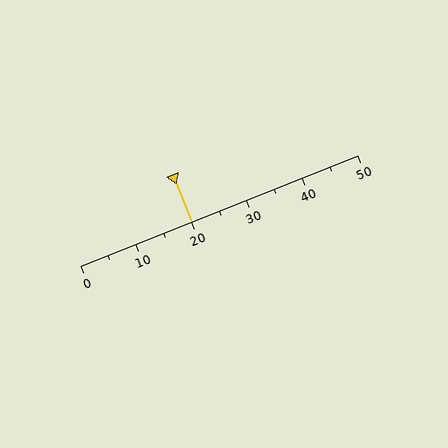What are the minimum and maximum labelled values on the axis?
The axis runs from 0 to 50.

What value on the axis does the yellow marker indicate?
The marker indicates approximately 20.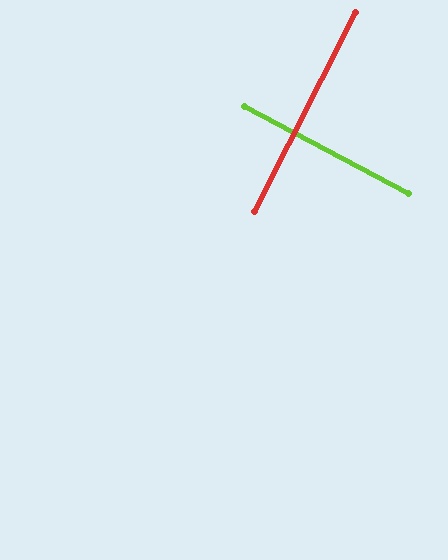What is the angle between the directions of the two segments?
Approximately 89 degrees.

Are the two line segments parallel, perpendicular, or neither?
Perpendicular — they meet at approximately 89°.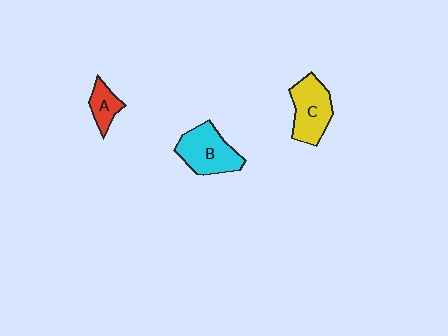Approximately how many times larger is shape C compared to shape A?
Approximately 2.0 times.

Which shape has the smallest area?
Shape A (red).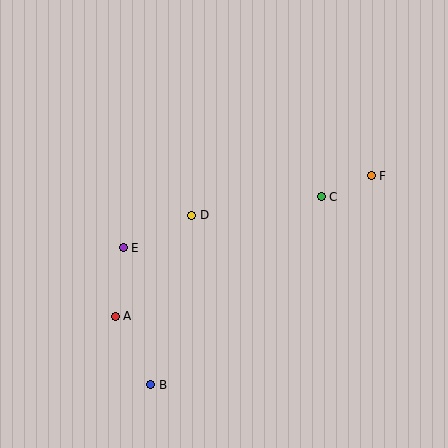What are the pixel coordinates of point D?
Point D is at (192, 215).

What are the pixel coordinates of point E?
Point E is at (123, 248).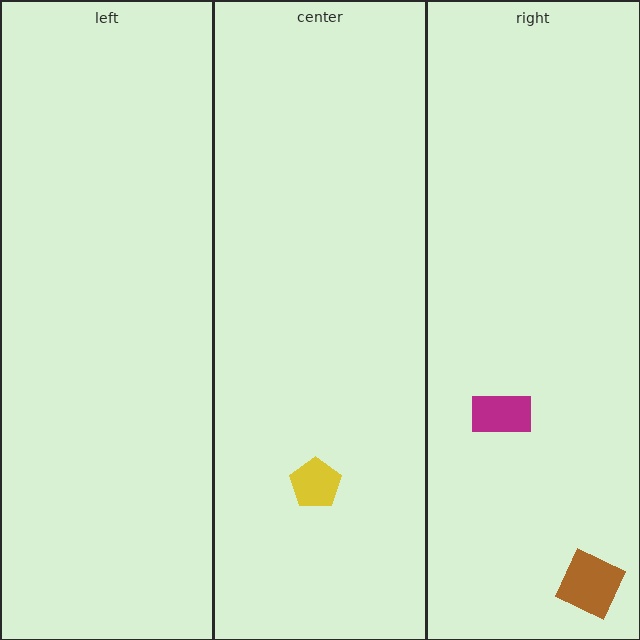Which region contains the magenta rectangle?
The right region.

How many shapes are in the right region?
2.